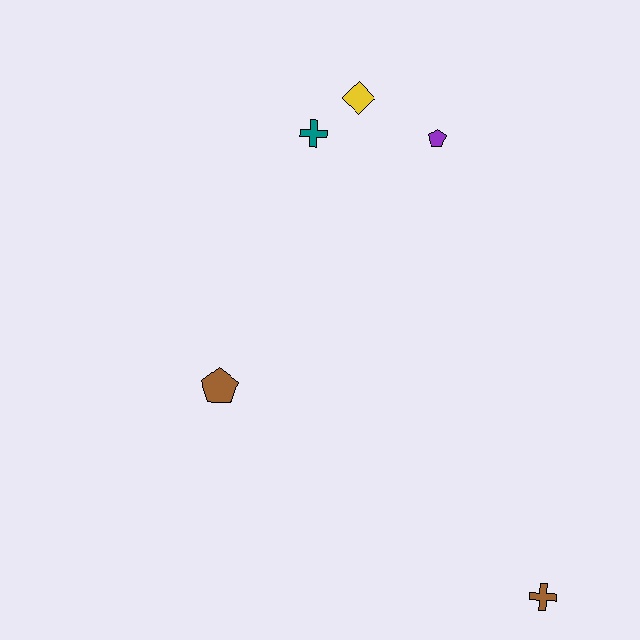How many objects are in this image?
There are 5 objects.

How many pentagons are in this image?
There are 2 pentagons.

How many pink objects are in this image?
There are no pink objects.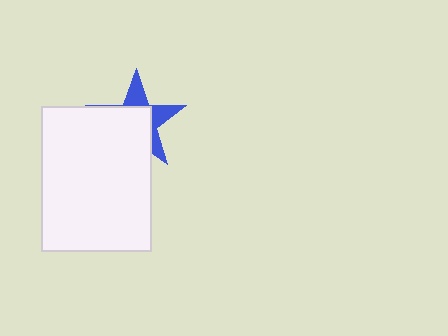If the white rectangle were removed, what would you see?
You would see the complete blue star.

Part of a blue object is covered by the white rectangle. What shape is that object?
It is a star.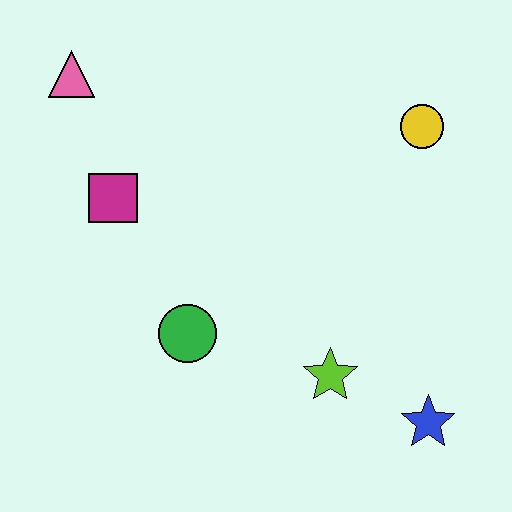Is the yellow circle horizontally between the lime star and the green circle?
No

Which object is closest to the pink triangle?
The magenta square is closest to the pink triangle.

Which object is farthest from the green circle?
The yellow circle is farthest from the green circle.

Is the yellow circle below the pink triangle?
Yes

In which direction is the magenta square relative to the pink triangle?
The magenta square is below the pink triangle.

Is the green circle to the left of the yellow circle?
Yes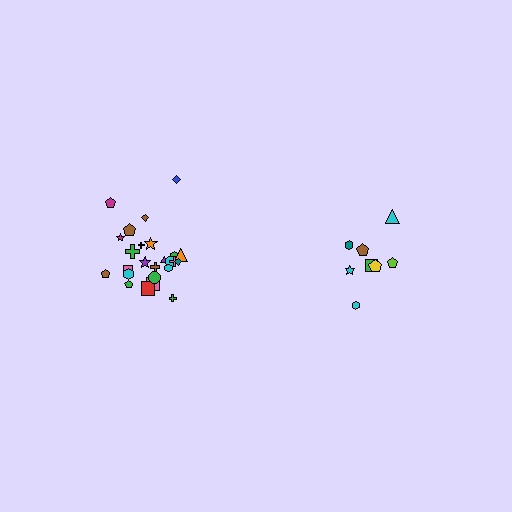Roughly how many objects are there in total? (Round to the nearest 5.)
Roughly 35 objects in total.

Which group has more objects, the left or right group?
The left group.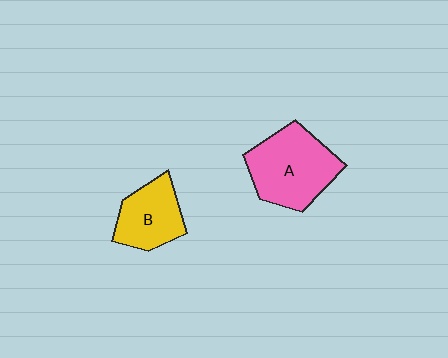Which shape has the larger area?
Shape A (pink).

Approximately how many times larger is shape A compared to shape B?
Approximately 1.5 times.